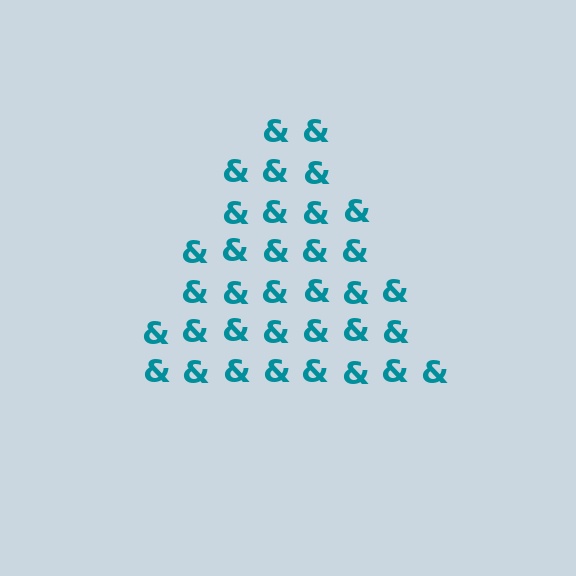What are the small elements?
The small elements are ampersands.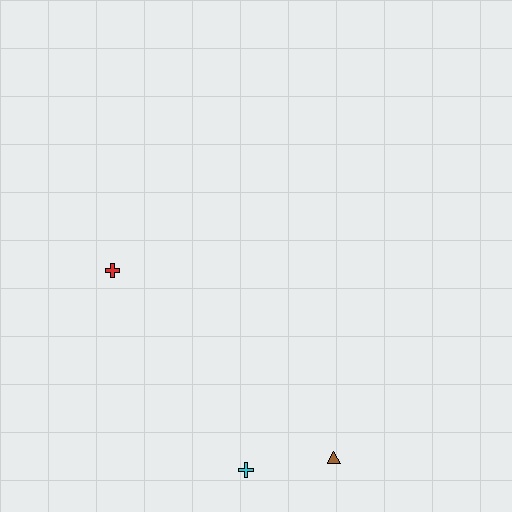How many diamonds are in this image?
There are no diamonds.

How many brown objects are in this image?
There is 1 brown object.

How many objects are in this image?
There are 3 objects.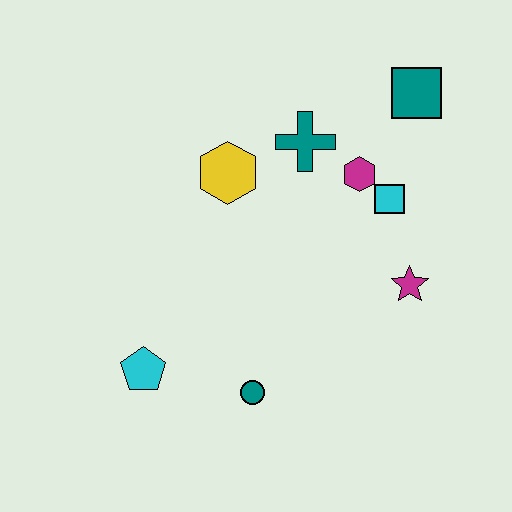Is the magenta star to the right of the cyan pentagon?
Yes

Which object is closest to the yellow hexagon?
The teal cross is closest to the yellow hexagon.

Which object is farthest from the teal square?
The cyan pentagon is farthest from the teal square.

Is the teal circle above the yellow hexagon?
No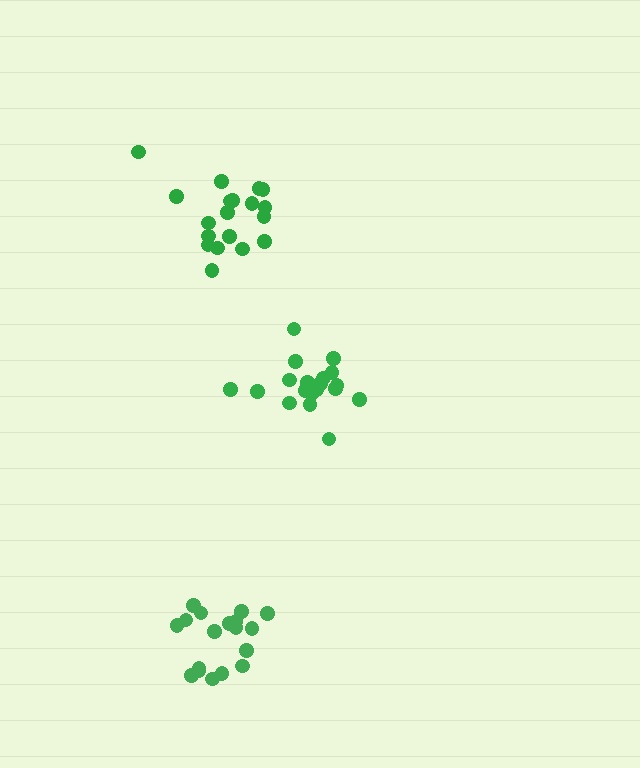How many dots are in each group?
Group 1: 18 dots, Group 2: 19 dots, Group 3: 19 dots (56 total).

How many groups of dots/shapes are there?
There are 3 groups.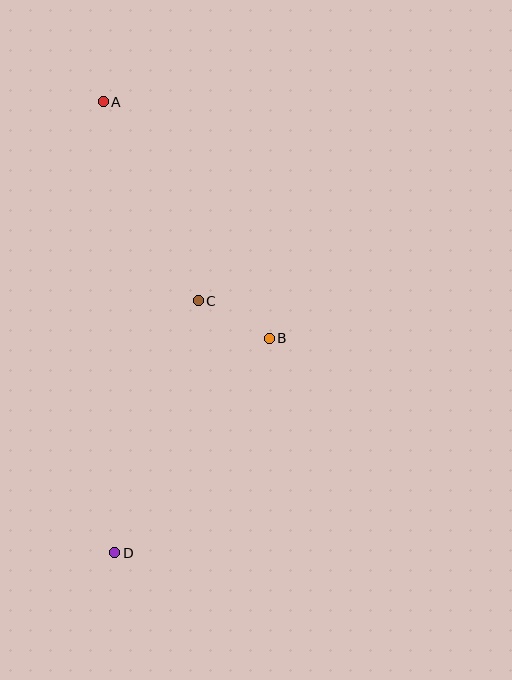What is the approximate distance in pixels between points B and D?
The distance between B and D is approximately 264 pixels.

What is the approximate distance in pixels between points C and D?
The distance between C and D is approximately 266 pixels.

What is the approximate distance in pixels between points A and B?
The distance between A and B is approximately 289 pixels.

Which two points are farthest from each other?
Points A and D are farthest from each other.